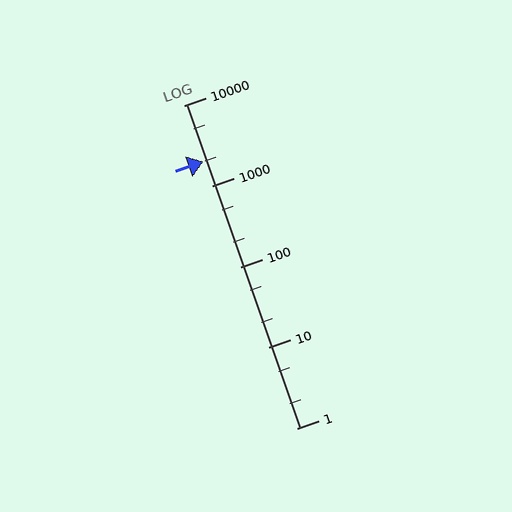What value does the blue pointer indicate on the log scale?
The pointer indicates approximately 2000.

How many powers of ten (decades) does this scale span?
The scale spans 4 decades, from 1 to 10000.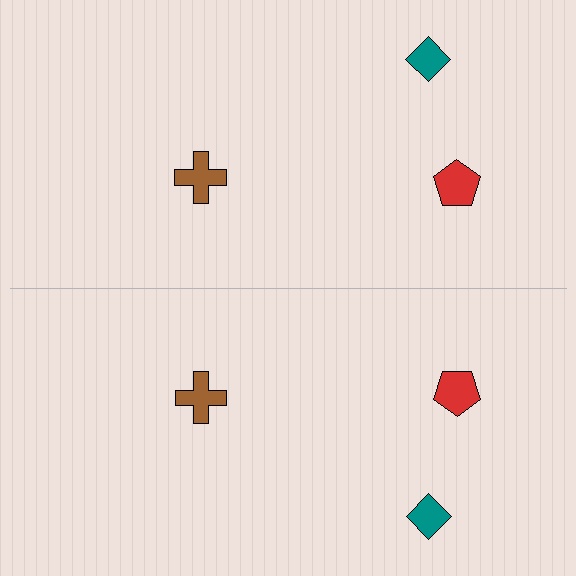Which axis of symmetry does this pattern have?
The pattern has a horizontal axis of symmetry running through the center of the image.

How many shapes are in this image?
There are 6 shapes in this image.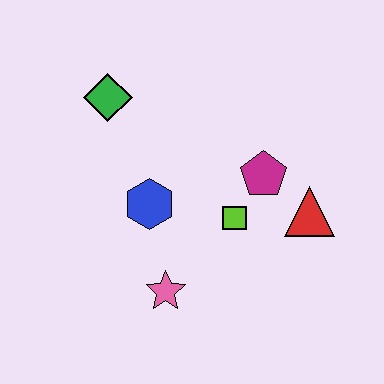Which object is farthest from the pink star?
The green diamond is farthest from the pink star.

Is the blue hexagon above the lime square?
Yes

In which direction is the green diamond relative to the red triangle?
The green diamond is to the left of the red triangle.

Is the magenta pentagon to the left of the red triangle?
Yes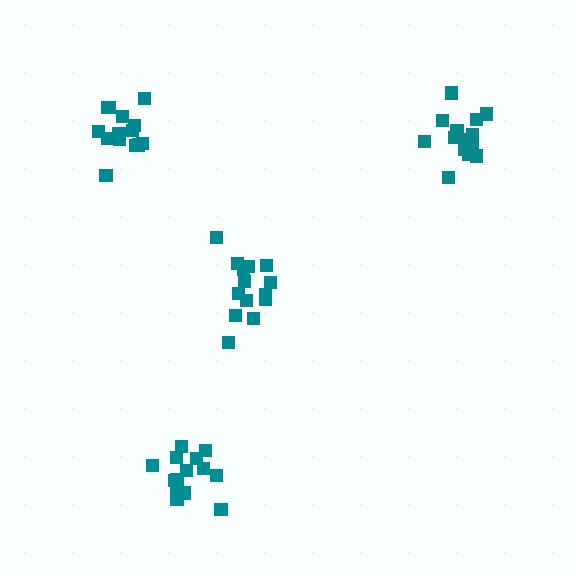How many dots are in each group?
Group 1: 15 dots, Group 2: 14 dots, Group 3: 14 dots, Group 4: 14 dots (57 total).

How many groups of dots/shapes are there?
There are 4 groups.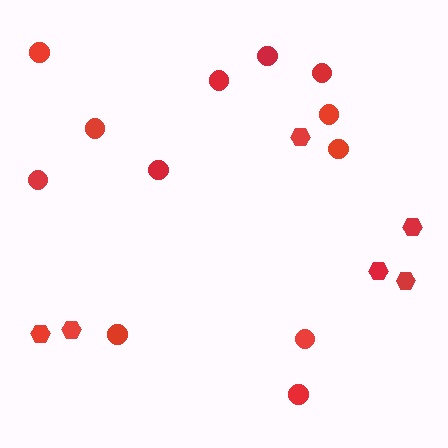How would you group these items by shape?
There are 2 groups: one group of hexagons (6) and one group of circles (12).